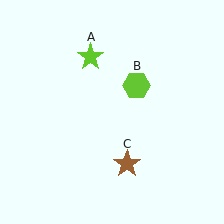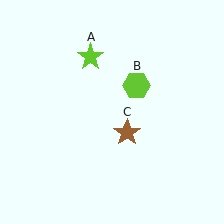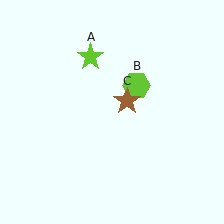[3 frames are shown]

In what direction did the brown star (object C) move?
The brown star (object C) moved up.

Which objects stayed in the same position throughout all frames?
Lime star (object A) and lime hexagon (object B) remained stationary.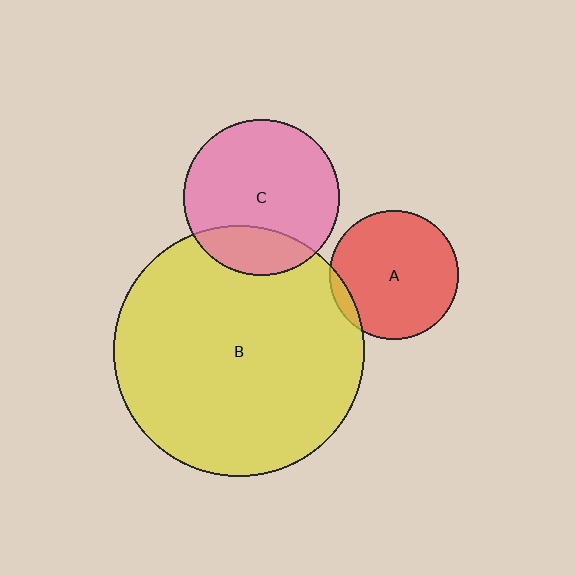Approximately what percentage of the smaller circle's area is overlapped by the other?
Approximately 20%.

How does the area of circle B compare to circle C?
Approximately 2.6 times.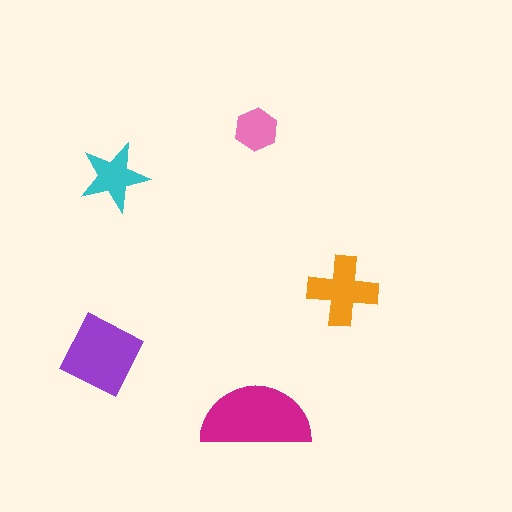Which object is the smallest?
The pink hexagon.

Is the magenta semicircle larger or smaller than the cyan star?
Larger.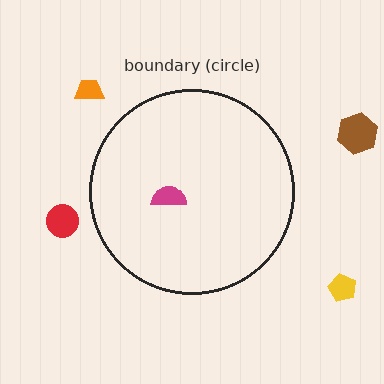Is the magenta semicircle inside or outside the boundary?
Inside.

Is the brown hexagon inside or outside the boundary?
Outside.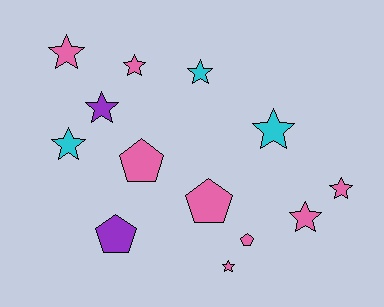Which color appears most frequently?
Pink, with 8 objects.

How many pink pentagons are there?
There are 3 pink pentagons.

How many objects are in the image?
There are 13 objects.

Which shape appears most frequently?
Star, with 9 objects.